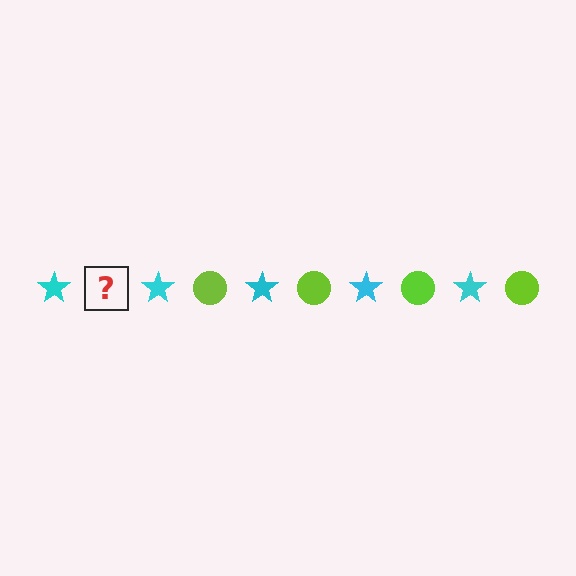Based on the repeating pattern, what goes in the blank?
The blank should be a lime circle.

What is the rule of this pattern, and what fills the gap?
The rule is that the pattern alternates between cyan star and lime circle. The gap should be filled with a lime circle.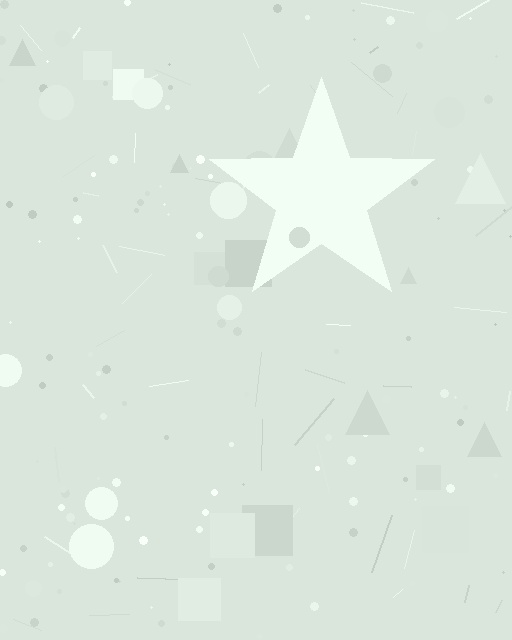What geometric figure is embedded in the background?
A star is embedded in the background.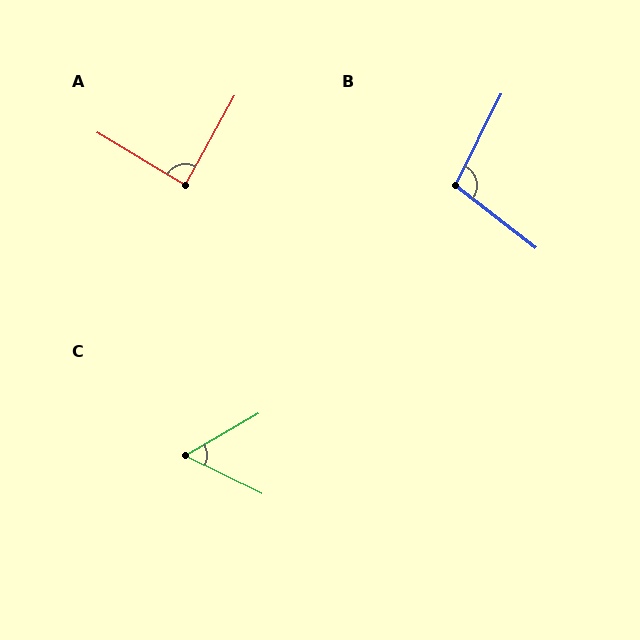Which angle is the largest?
B, at approximately 101 degrees.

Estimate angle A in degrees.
Approximately 88 degrees.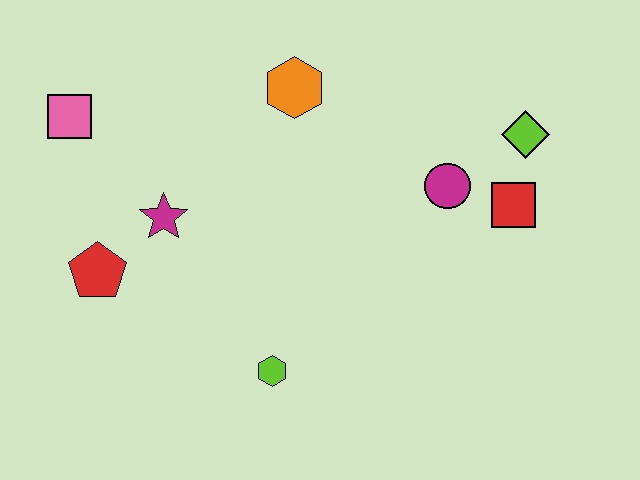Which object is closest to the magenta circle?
The red square is closest to the magenta circle.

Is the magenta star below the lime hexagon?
No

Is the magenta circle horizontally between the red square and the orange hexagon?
Yes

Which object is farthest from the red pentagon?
The lime diamond is farthest from the red pentagon.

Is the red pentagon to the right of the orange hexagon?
No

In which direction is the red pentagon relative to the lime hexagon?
The red pentagon is to the left of the lime hexagon.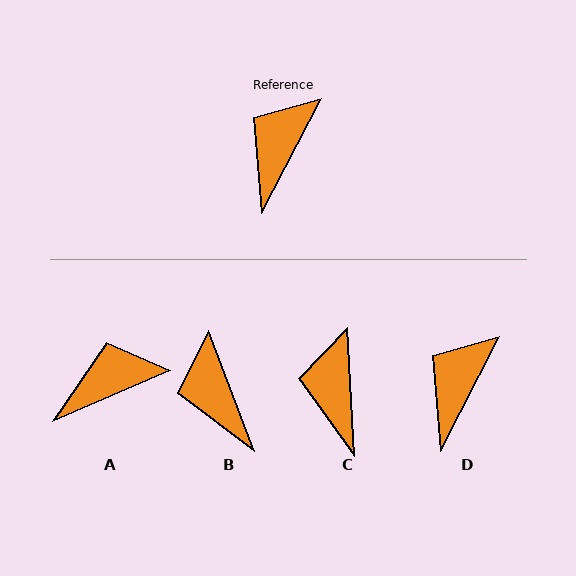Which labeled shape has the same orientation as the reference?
D.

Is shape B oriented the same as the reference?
No, it is off by about 48 degrees.